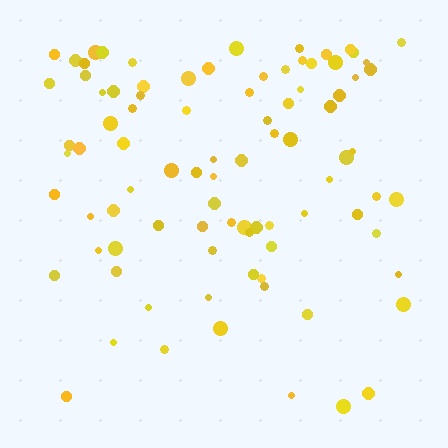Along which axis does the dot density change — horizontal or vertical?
Vertical.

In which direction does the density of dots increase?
From bottom to top, with the top side densest.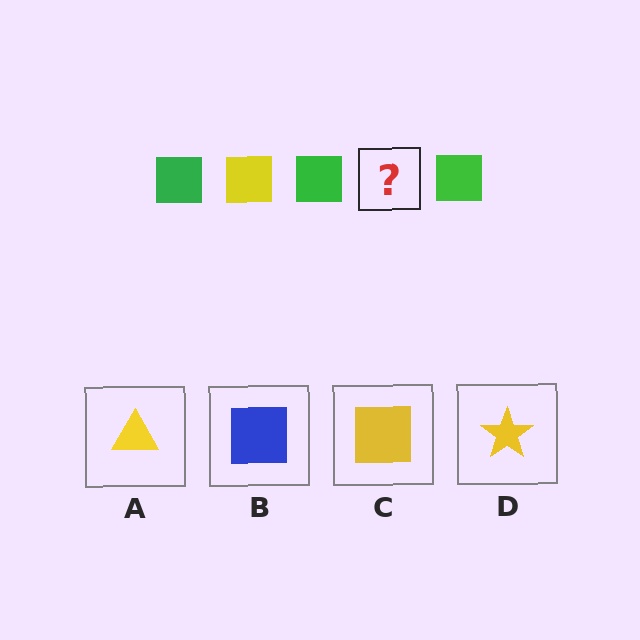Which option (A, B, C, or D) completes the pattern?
C.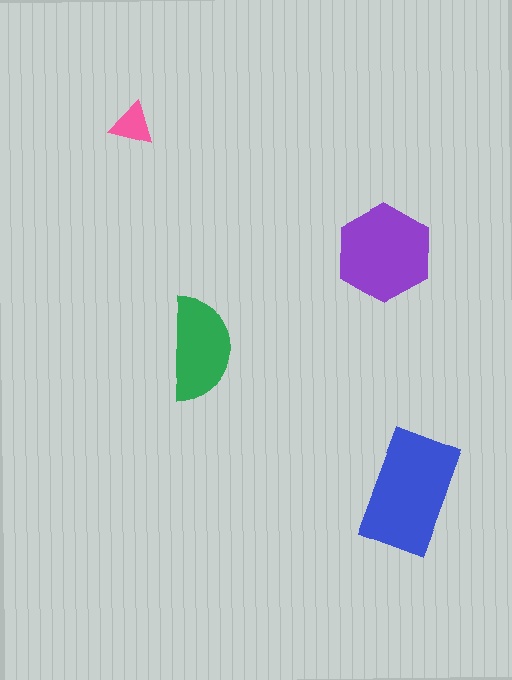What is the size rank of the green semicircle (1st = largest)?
3rd.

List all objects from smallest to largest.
The pink triangle, the green semicircle, the purple hexagon, the blue rectangle.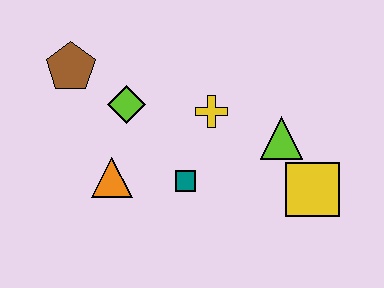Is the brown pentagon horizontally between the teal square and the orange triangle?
No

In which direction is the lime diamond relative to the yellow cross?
The lime diamond is to the left of the yellow cross.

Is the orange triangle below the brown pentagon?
Yes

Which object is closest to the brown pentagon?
The lime diamond is closest to the brown pentagon.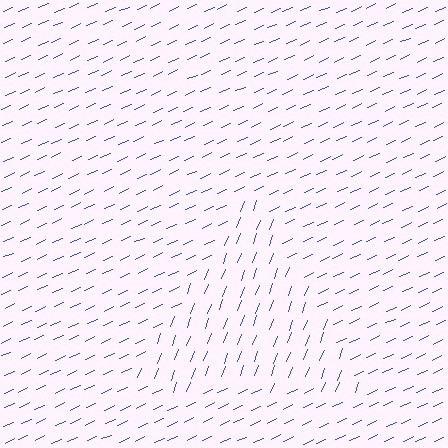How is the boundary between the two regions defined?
The boundary is defined purely by a change in line orientation (approximately 45 degrees difference). All lines are the same color and thickness.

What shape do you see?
I see a triangle.